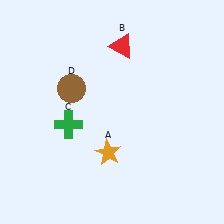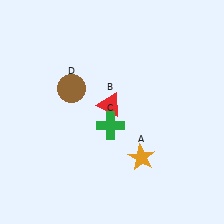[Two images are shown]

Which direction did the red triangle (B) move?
The red triangle (B) moved down.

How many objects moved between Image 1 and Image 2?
3 objects moved between the two images.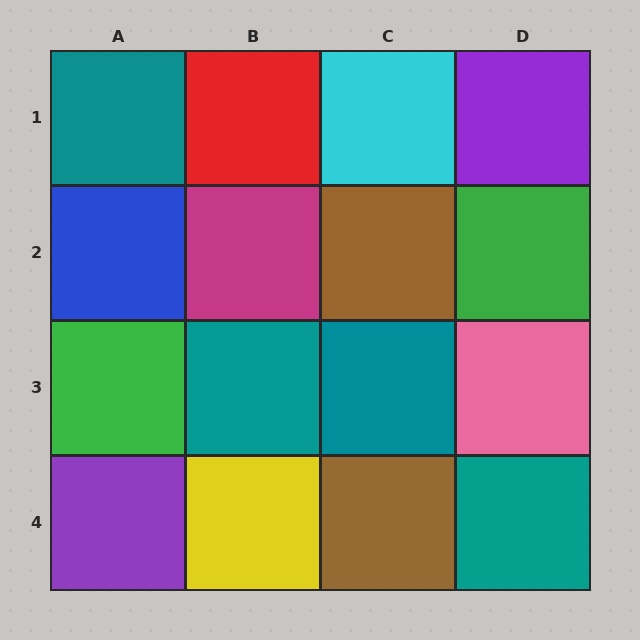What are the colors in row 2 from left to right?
Blue, magenta, brown, green.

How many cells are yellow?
1 cell is yellow.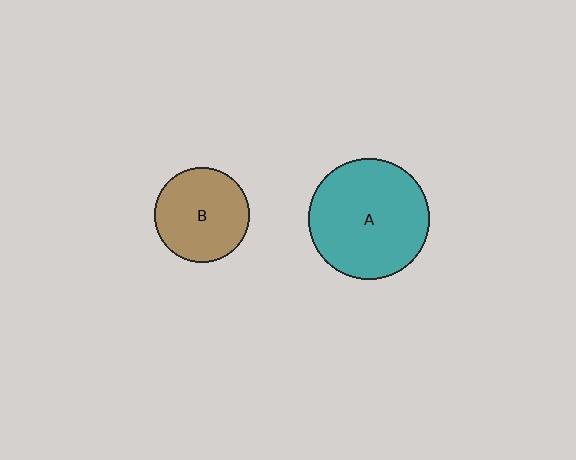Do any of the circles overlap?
No, none of the circles overlap.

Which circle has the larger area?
Circle A (teal).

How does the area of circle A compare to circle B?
Approximately 1.6 times.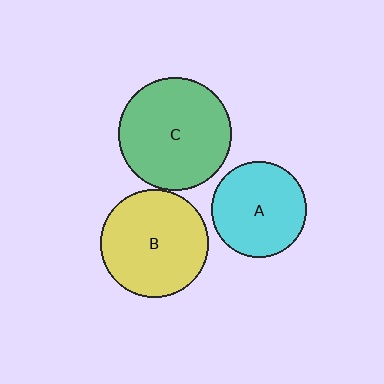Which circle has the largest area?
Circle C (green).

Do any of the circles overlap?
No, none of the circles overlap.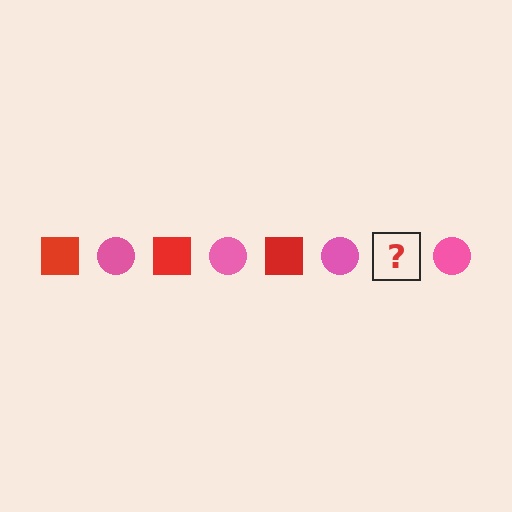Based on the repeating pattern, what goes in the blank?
The blank should be a red square.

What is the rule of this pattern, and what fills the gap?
The rule is that the pattern alternates between red square and pink circle. The gap should be filled with a red square.